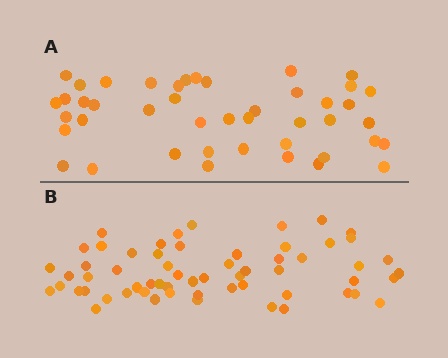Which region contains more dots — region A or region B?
Region B (the bottom region) has more dots.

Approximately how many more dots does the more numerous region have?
Region B has approximately 15 more dots than region A.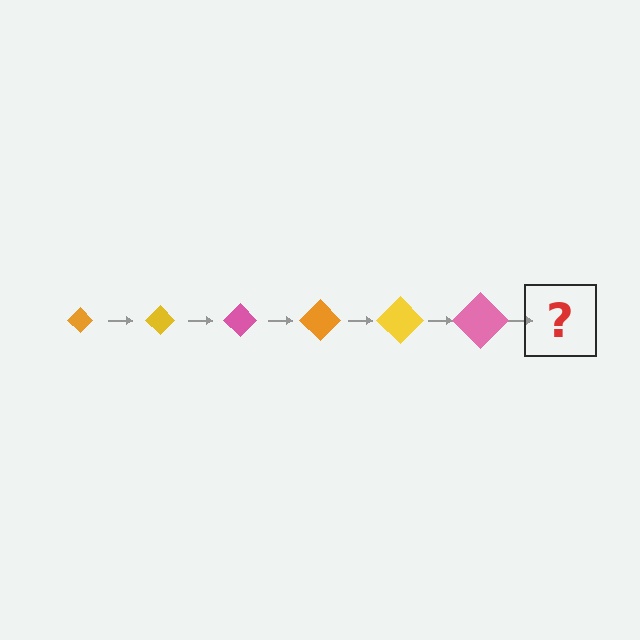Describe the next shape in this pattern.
It should be an orange diamond, larger than the previous one.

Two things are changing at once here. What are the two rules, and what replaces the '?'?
The two rules are that the diamond grows larger each step and the color cycles through orange, yellow, and pink. The '?' should be an orange diamond, larger than the previous one.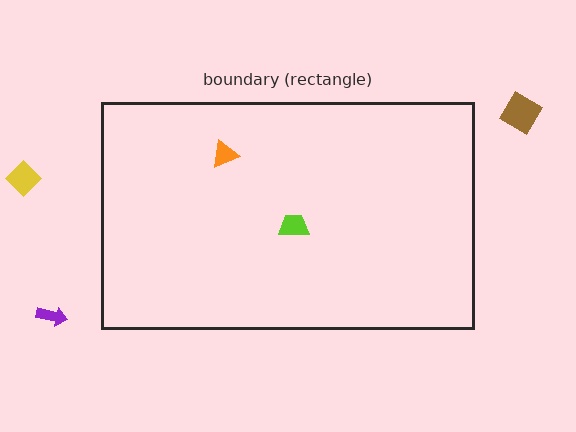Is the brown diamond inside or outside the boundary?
Outside.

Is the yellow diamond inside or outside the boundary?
Outside.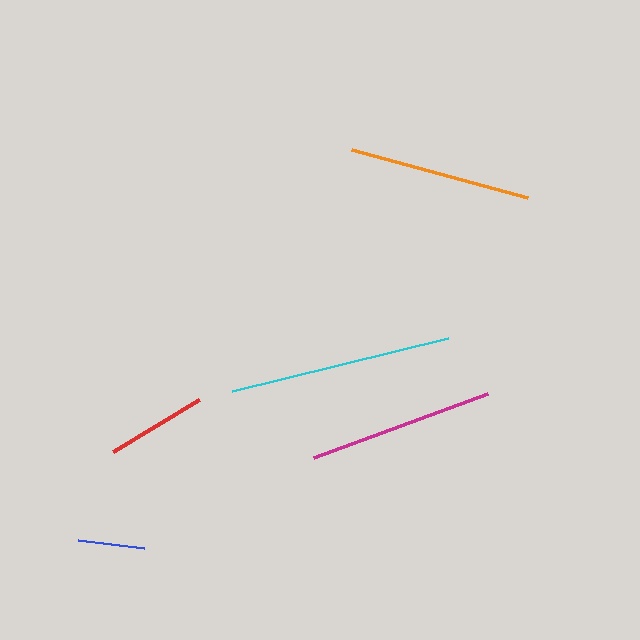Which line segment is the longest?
The cyan line is the longest at approximately 223 pixels.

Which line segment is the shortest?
The blue line is the shortest at approximately 67 pixels.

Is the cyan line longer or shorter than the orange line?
The cyan line is longer than the orange line.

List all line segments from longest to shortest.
From longest to shortest: cyan, magenta, orange, red, blue.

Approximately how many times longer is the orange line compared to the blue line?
The orange line is approximately 2.7 times the length of the blue line.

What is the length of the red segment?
The red segment is approximately 101 pixels long.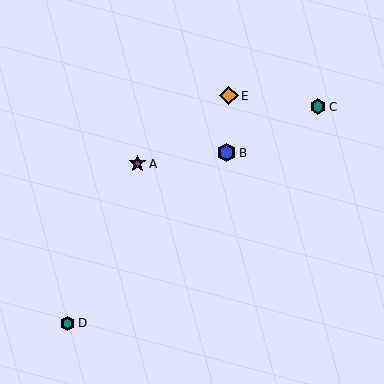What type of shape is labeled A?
Shape A is a purple star.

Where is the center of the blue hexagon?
The center of the blue hexagon is at (227, 153).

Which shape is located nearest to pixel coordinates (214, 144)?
The blue hexagon (labeled B) at (227, 153) is nearest to that location.